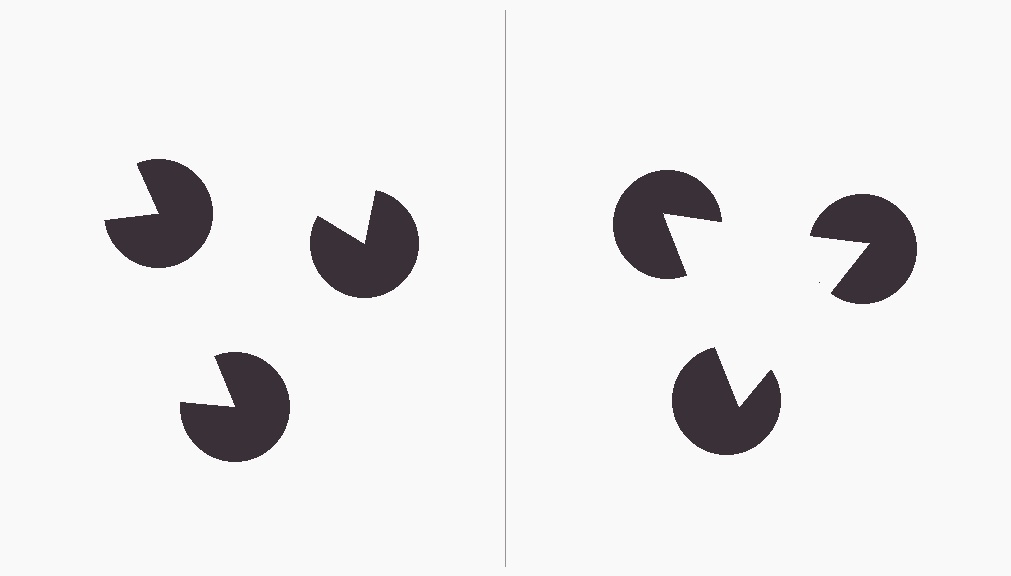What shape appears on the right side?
An illusory triangle.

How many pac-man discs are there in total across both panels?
6 — 3 on each side.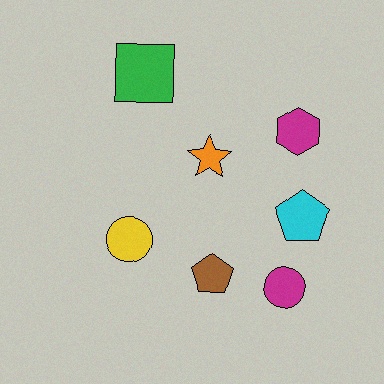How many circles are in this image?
There are 2 circles.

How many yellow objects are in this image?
There is 1 yellow object.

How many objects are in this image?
There are 7 objects.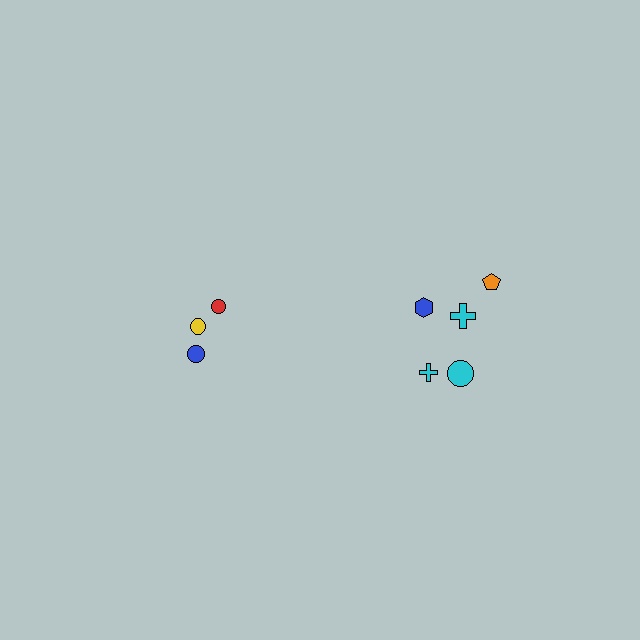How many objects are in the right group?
There are 5 objects.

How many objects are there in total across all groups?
There are 8 objects.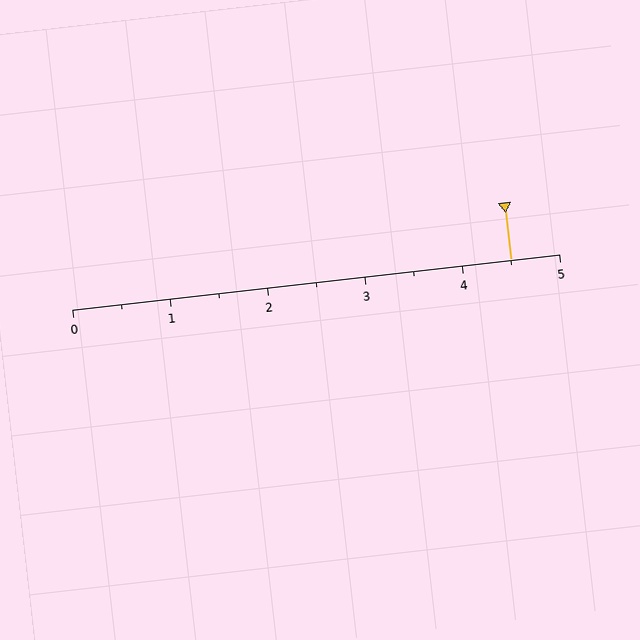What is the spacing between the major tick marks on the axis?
The major ticks are spaced 1 apart.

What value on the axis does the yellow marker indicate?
The marker indicates approximately 4.5.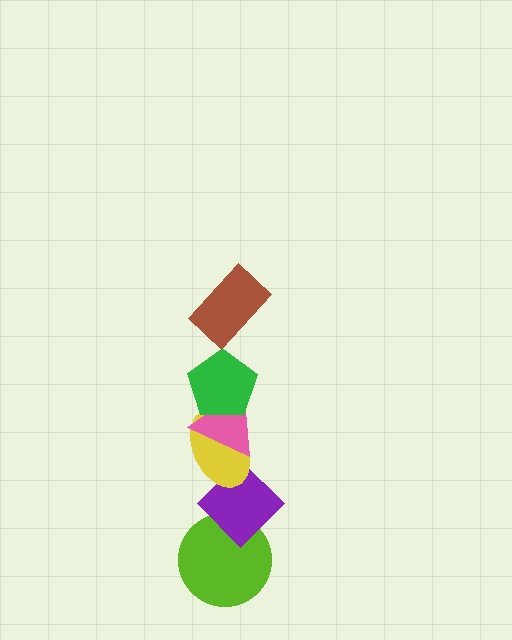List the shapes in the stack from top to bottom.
From top to bottom: the brown rectangle, the green pentagon, the pink triangle, the yellow ellipse, the purple diamond, the lime circle.